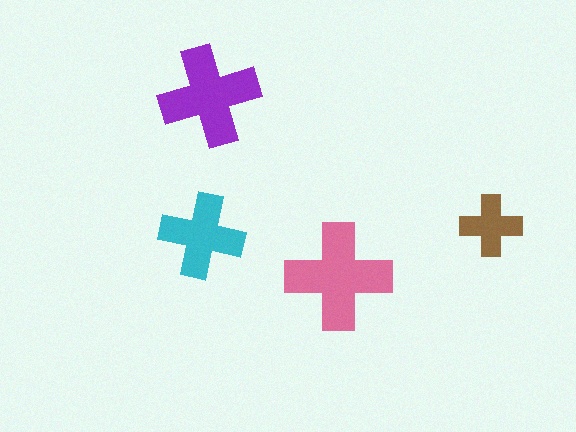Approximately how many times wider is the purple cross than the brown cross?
About 1.5 times wider.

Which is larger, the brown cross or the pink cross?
The pink one.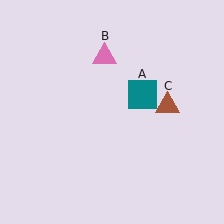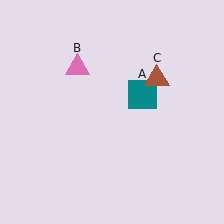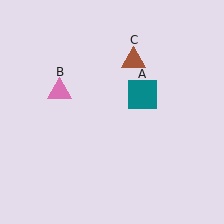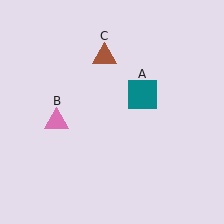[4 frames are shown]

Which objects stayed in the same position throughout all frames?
Teal square (object A) remained stationary.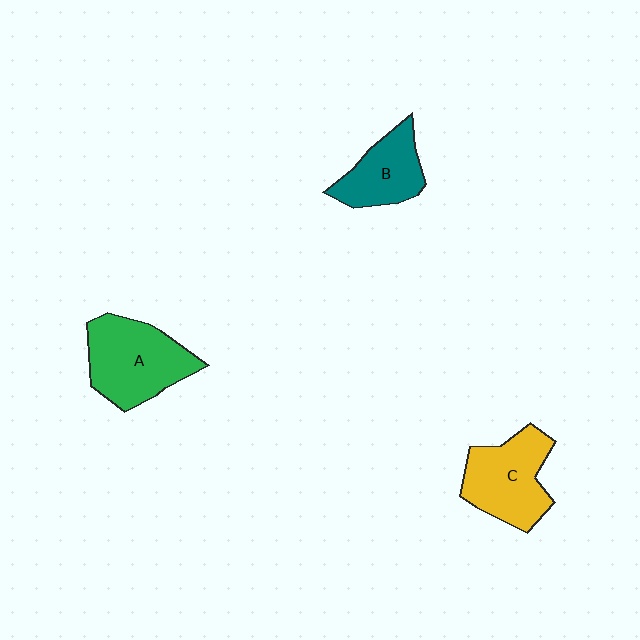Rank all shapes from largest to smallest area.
From largest to smallest: A (green), C (yellow), B (teal).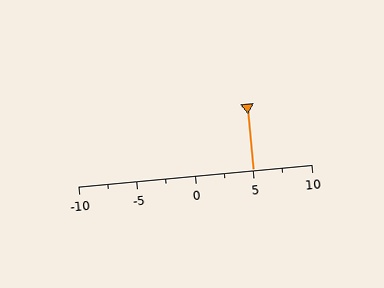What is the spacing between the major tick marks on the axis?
The major ticks are spaced 5 apart.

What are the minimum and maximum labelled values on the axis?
The axis runs from -10 to 10.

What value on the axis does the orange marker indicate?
The marker indicates approximately 5.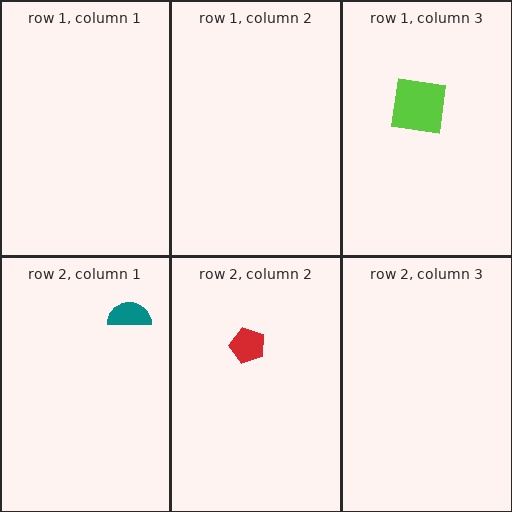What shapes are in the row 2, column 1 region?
The teal semicircle.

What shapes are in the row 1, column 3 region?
The lime square.